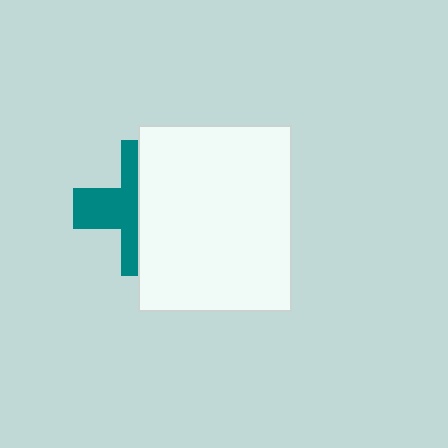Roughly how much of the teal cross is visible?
A small part of it is visible (roughly 44%).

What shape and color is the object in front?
The object in front is a white rectangle.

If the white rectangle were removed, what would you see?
You would see the complete teal cross.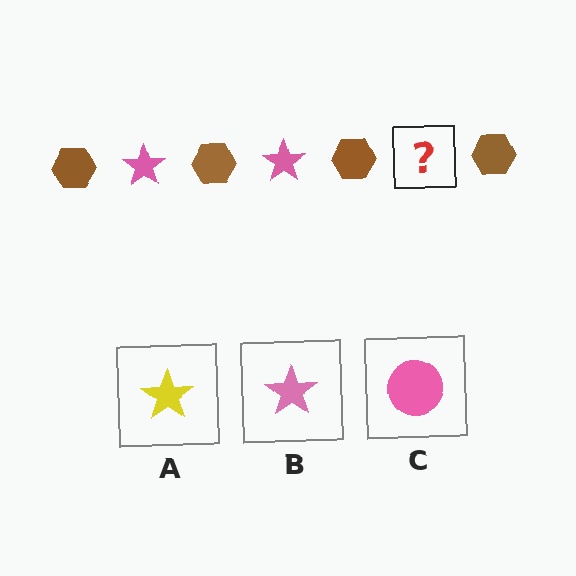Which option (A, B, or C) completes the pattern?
B.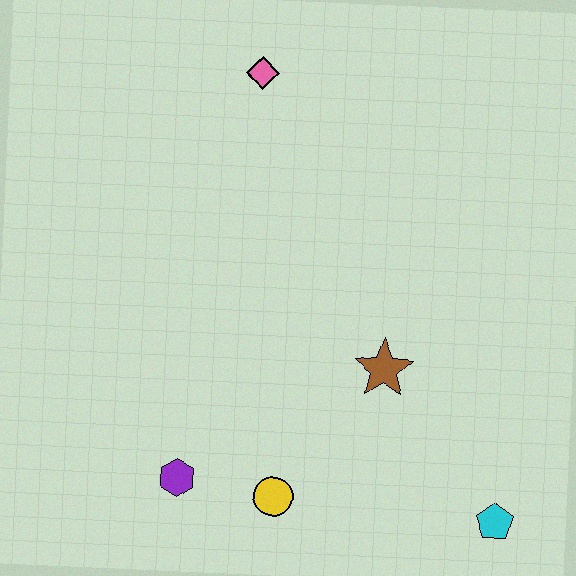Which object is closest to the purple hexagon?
The yellow circle is closest to the purple hexagon.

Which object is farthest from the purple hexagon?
The pink diamond is farthest from the purple hexagon.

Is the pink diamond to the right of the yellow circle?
No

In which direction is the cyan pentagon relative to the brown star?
The cyan pentagon is below the brown star.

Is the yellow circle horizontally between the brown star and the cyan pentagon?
No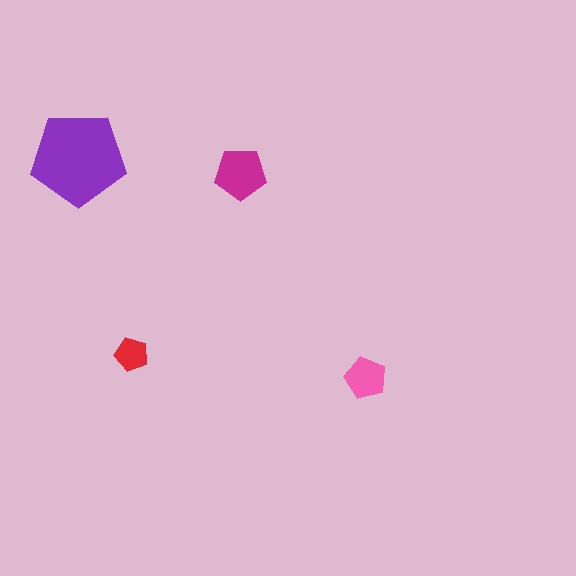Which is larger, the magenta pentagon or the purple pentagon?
The purple one.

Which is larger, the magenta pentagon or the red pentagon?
The magenta one.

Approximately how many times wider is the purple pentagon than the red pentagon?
About 3 times wider.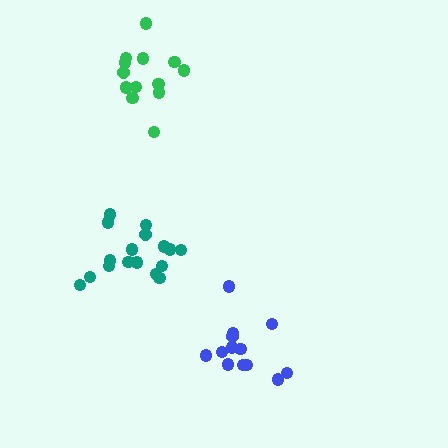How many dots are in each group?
Group 1: 13 dots, Group 2: 17 dots, Group 3: 13 dots (43 total).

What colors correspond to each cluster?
The clusters are colored: green, teal, blue.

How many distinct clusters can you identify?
There are 3 distinct clusters.